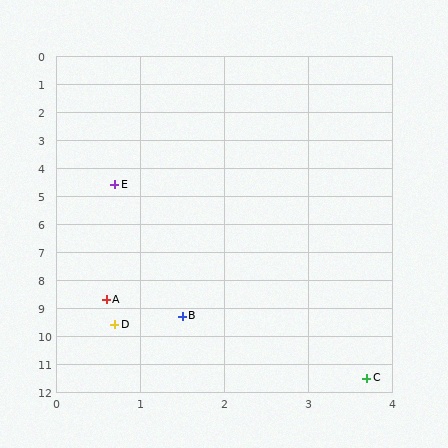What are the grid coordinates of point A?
Point A is at approximately (0.6, 8.7).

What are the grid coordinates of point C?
Point C is at approximately (3.7, 11.5).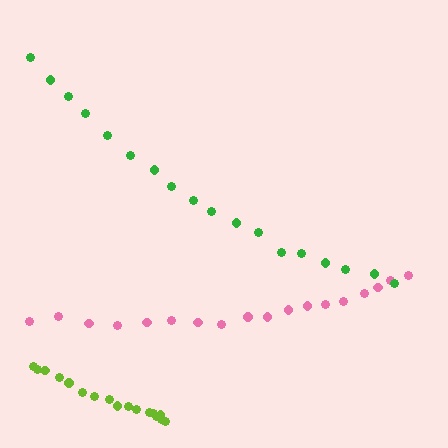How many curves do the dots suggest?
There are 3 distinct paths.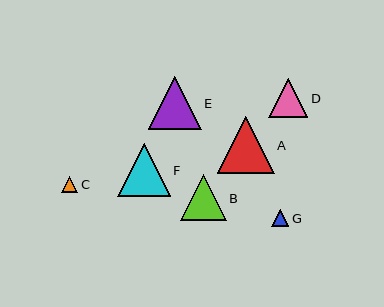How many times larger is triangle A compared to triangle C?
Triangle A is approximately 3.5 times the size of triangle C.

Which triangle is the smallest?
Triangle C is the smallest with a size of approximately 16 pixels.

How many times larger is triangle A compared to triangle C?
Triangle A is approximately 3.5 times the size of triangle C.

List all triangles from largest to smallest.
From largest to smallest: A, F, E, B, D, G, C.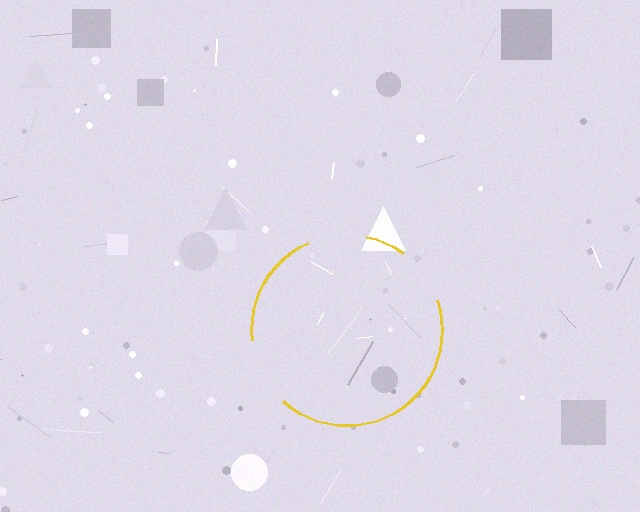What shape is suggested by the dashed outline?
The dashed outline suggests a circle.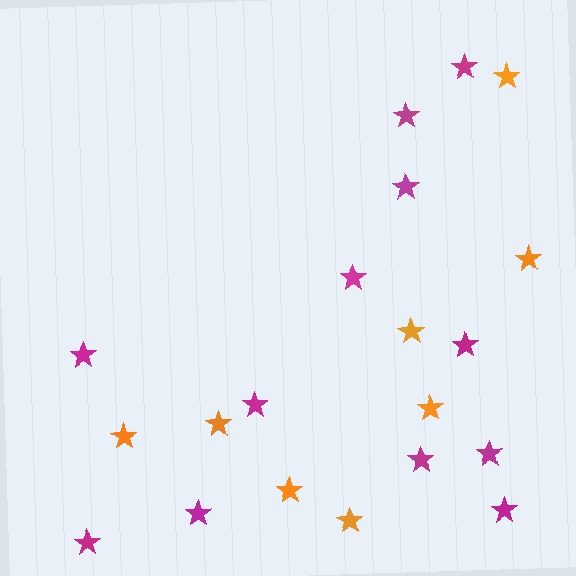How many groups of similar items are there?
There are 2 groups: one group of orange stars (8) and one group of magenta stars (12).